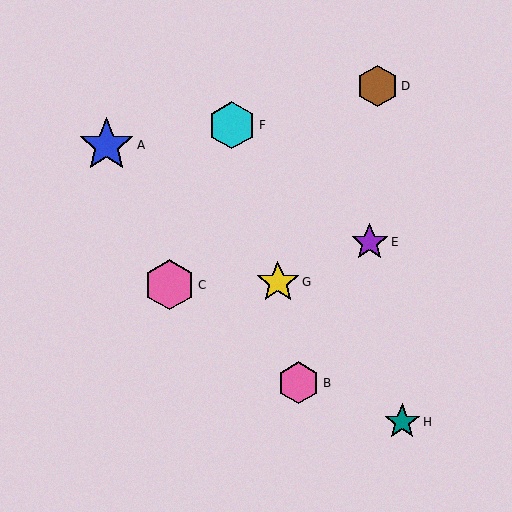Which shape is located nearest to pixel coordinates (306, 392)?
The pink hexagon (labeled B) at (299, 383) is nearest to that location.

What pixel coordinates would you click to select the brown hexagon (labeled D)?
Click at (377, 86) to select the brown hexagon D.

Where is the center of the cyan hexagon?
The center of the cyan hexagon is at (232, 125).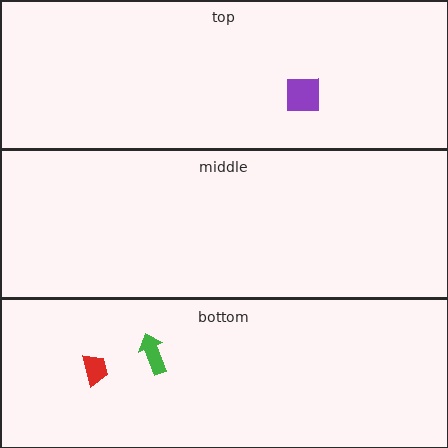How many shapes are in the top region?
1.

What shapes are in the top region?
The purple square.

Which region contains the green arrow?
The bottom region.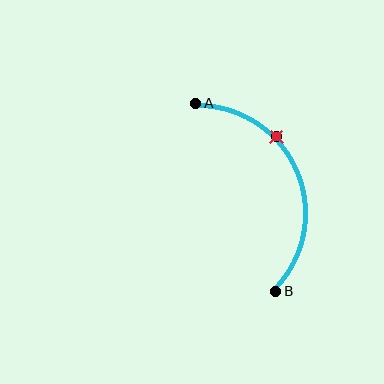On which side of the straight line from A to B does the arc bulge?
The arc bulges to the right of the straight line connecting A and B.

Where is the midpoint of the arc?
The arc midpoint is the point on the curve farthest from the straight line joining A and B. It sits to the right of that line.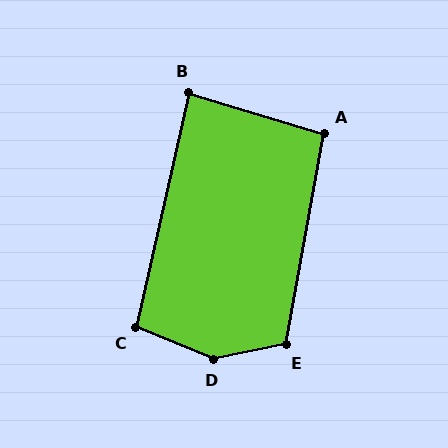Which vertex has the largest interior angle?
D, at approximately 146 degrees.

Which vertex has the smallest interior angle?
B, at approximately 86 degrees.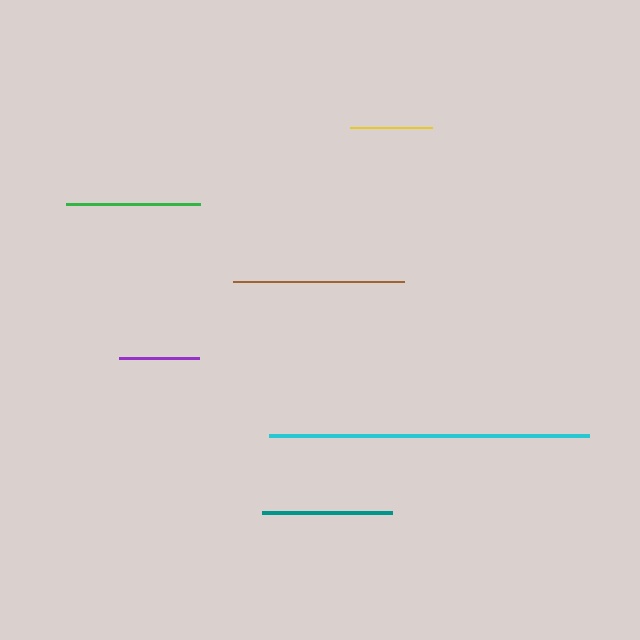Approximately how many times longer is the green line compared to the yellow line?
The green line is approximately 1.6 times the length of the yellow line.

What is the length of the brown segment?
The brown segment is approximately 170 pixels long.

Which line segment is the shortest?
The purple line is the shortest at approximately 80 pixels.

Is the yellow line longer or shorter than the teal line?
The teal line is longer than the yellow line.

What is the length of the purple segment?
The purple segment is approximately 80 pixels long.